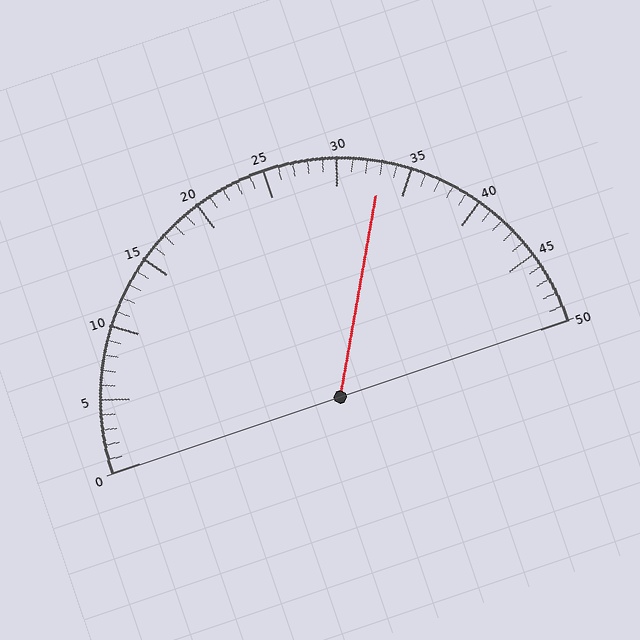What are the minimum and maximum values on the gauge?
The gauge ranges from 0 to 50.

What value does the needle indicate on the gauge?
The needle indicates approximately 33.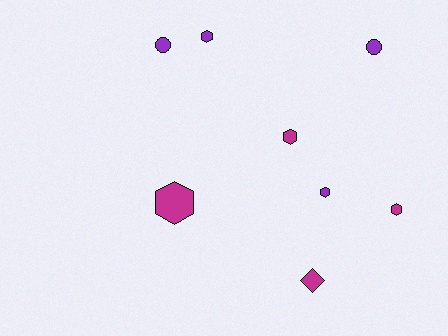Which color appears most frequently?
Purple, with 4 objects.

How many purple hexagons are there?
There are 2 purple hexagons.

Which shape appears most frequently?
Hexagon, with 5 objects.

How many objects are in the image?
There are 8 objects.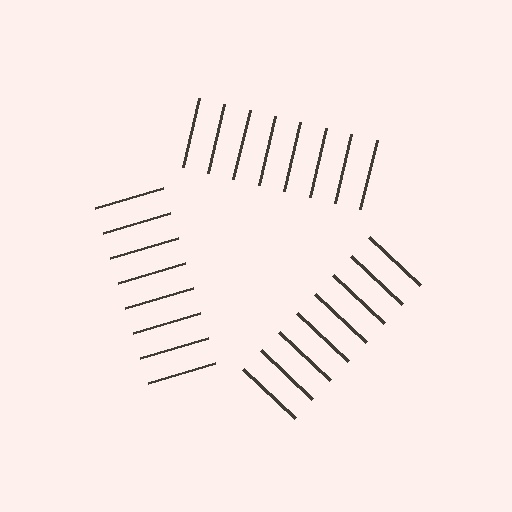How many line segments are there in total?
24 — 8 along each of the 3 edges.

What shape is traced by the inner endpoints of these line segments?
An illusory triangle — the line segments terminate on its edges but no continuous stroke is drawn.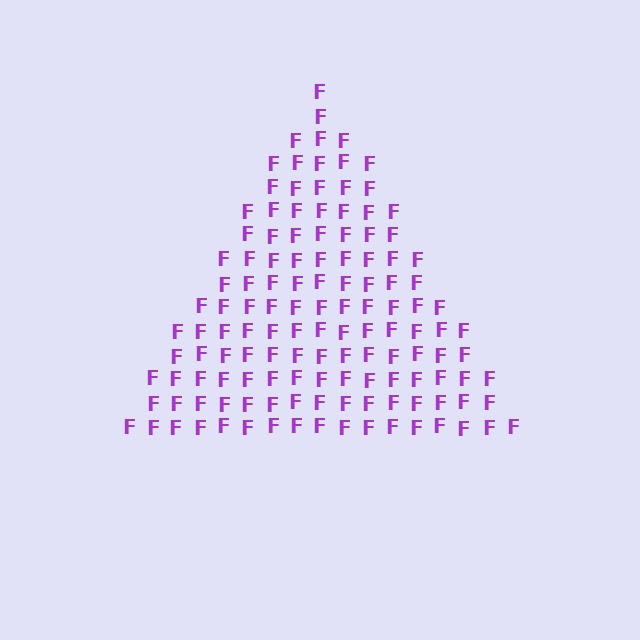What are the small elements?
The small elements are letter F's.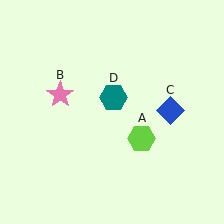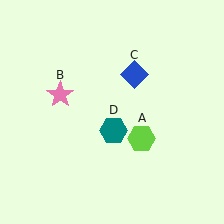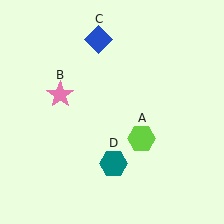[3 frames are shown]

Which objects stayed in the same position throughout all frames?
Lime hexagon (object A) and pink star (object B) remained stationary.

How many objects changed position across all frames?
2 objects changed position: blue diamond (object C), teal hexagon (object D).